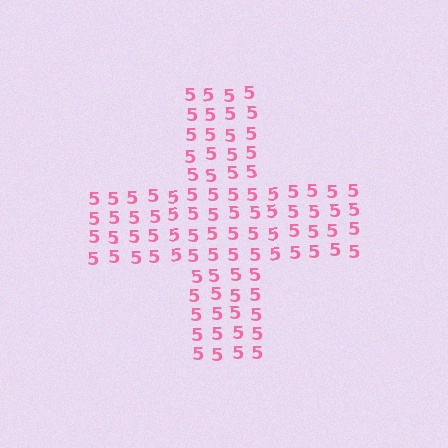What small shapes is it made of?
It is made of small digit 5's.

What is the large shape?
The large shape is a cross.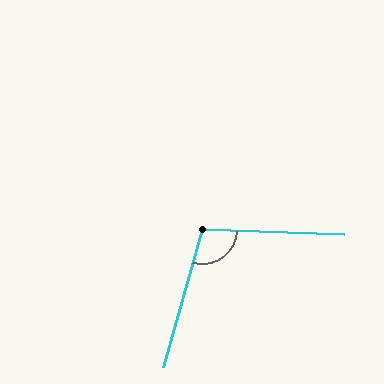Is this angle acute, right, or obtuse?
It is obtuse.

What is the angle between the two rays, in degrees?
Approximately 104 degrees.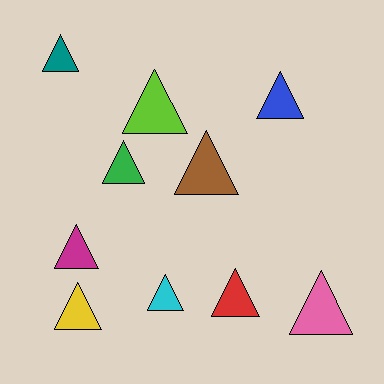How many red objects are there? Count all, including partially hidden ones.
There is 1 red object.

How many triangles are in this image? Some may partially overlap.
There are 10 triangles.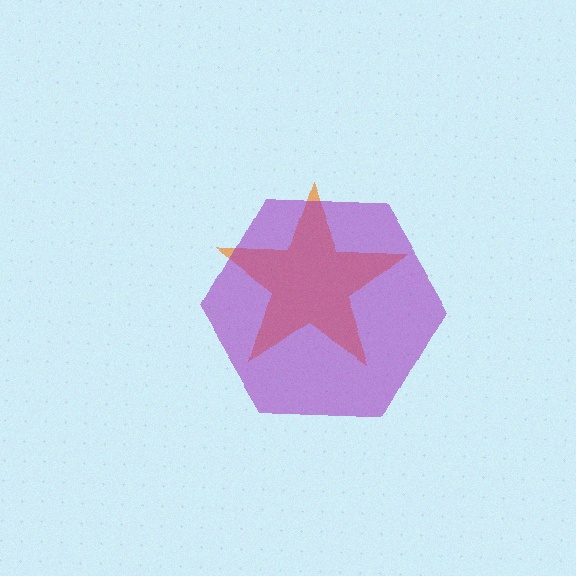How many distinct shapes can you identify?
There are 2 distinct shapes: an orange star, a purple hexagon.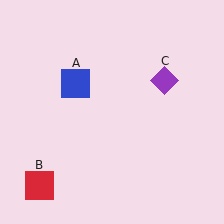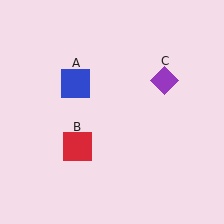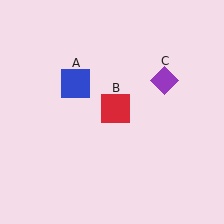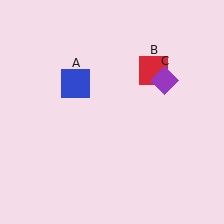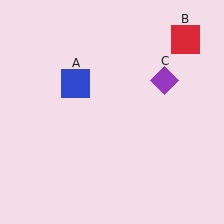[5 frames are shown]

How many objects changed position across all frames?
1 object changed position: red square (object B).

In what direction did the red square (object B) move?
The red square (object B) moved up and to the right.